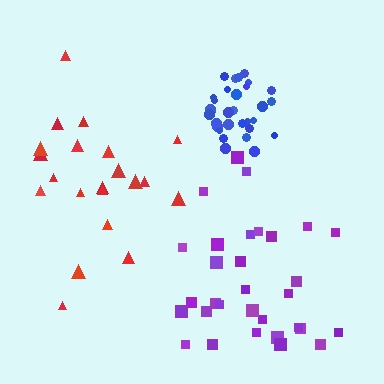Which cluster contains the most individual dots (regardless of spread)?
Blue (33).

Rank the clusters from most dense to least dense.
blue, red, purple.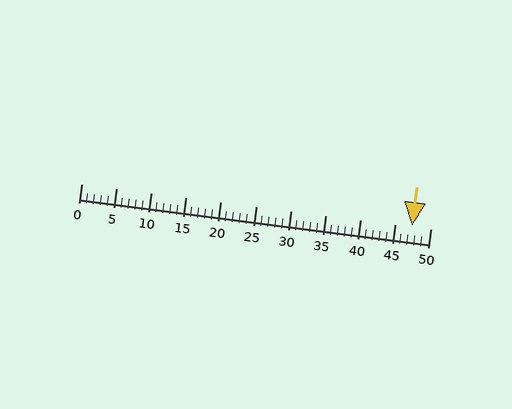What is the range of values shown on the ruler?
The ruler shows values from 0 to 50.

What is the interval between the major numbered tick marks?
The major tick marks are spaced 5 units apart.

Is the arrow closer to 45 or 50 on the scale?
The arrow is closer to 45.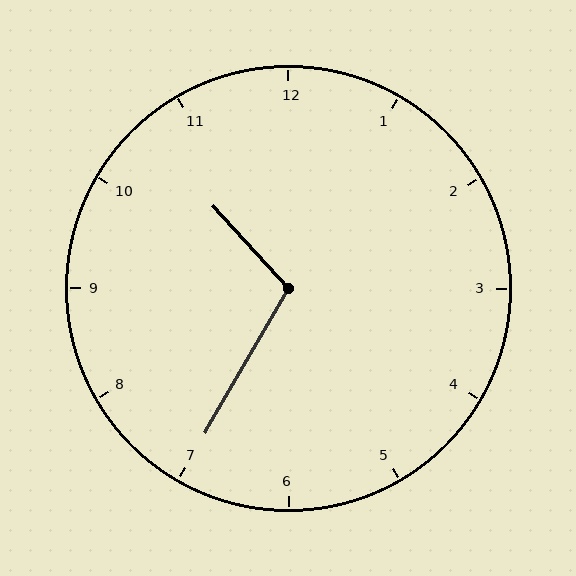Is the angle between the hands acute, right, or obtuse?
It is obtuse.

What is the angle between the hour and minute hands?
Approximately 108 degrees.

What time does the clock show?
10:35.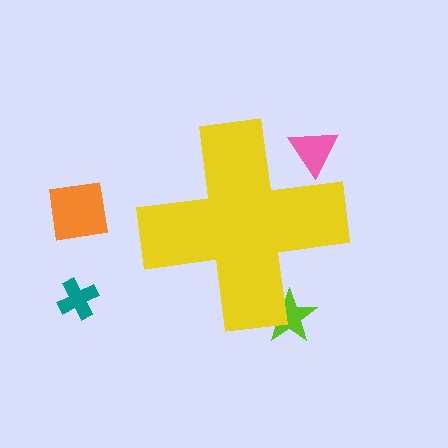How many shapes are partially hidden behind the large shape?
2 shapes are partially hidden.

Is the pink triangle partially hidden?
Yes, the pink triangle is partially hidden behind the yellow cross.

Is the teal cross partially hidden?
No, the teal cross is fully visible.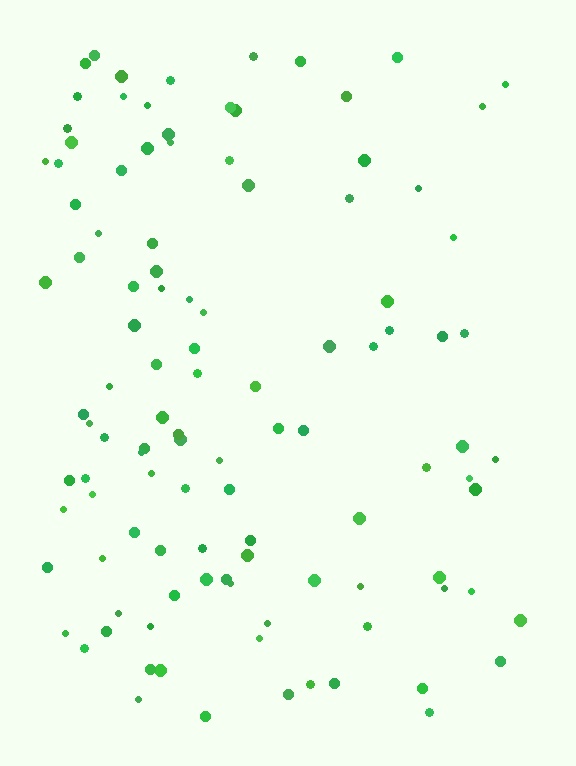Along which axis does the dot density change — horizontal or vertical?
Horizontal.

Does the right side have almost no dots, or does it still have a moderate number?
Still a moderate number, just noticeably fewer than the left.